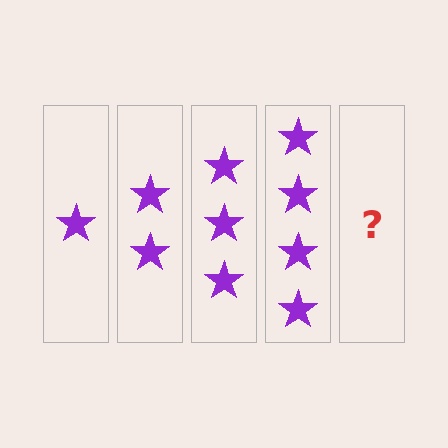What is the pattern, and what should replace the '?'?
The pattern is that each step adds one more star. The '?' should be 5 stars.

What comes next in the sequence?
The next element should be 5 stars.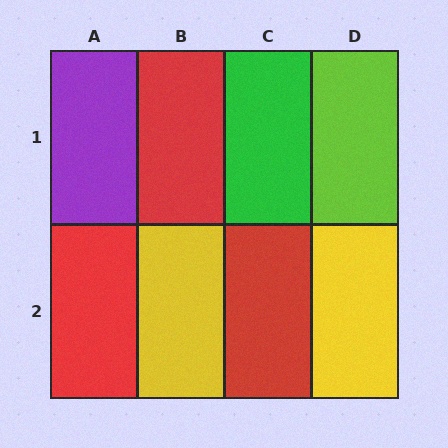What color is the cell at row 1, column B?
Red.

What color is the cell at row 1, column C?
Green.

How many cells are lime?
1 cell is lime.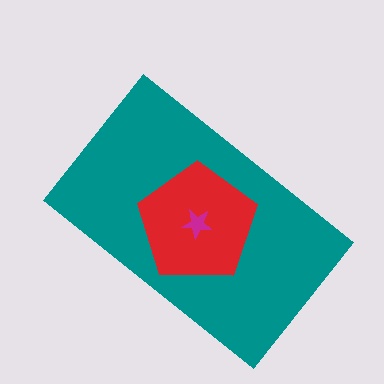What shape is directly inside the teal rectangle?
The red pentagon.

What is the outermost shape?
The teal rectangle.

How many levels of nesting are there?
3.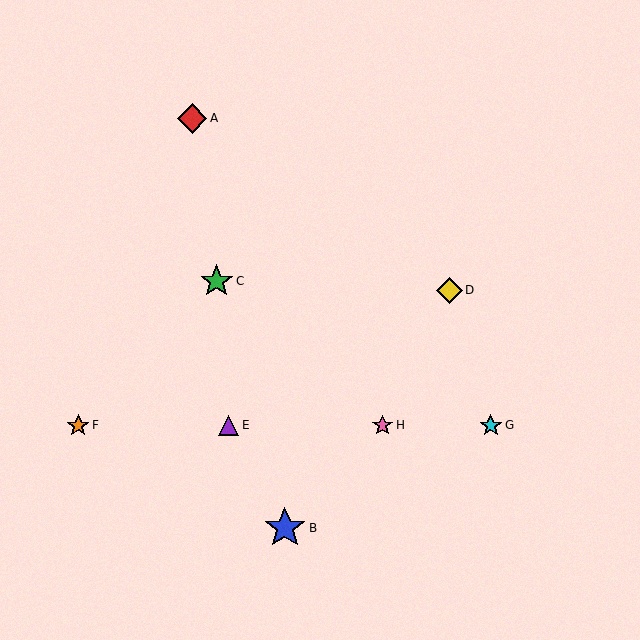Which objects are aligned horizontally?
Objects E, F, G, H are aligned horizontally.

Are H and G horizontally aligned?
Yes, both are at y≈425.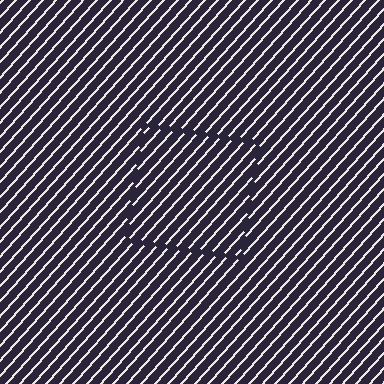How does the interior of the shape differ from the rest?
The interior of the shape contains the same grating, shifted by half a period — the contour is defined by the phase discontinuity where line-ends from the inner and outer gratings abut.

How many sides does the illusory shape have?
4 sides — the line-ends trace a square.